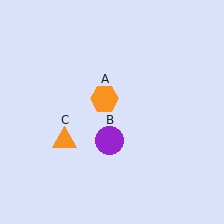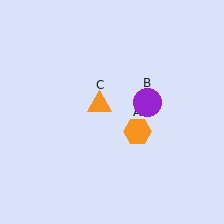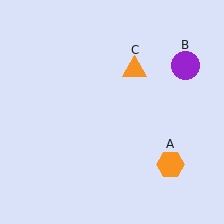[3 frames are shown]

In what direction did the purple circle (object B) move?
The purple circle (object B) moved up and to the right.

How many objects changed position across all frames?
3 objects changed position: orange hexagon (object A), purple circle (object B), orange triangle (object C).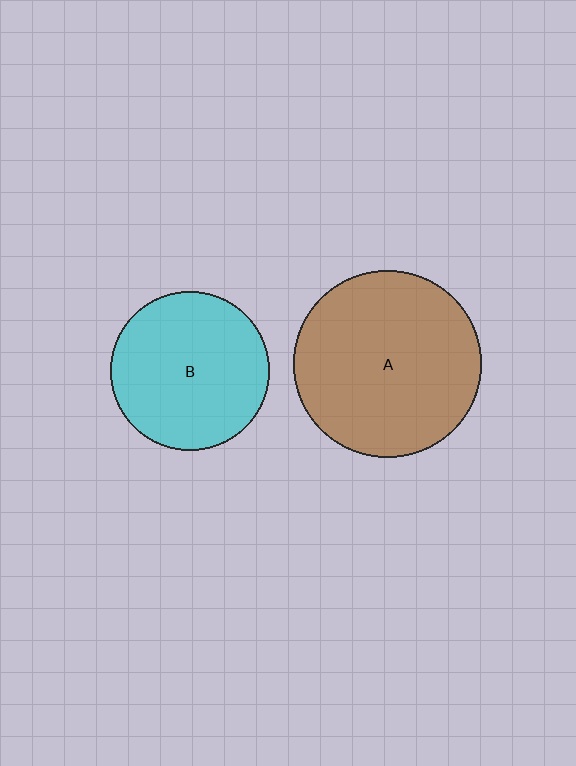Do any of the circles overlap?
No, none of the circles overlap.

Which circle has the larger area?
Circle A (brown).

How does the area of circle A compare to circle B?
Approximately 1.4 times.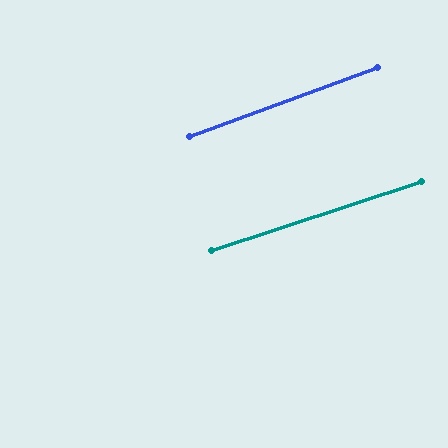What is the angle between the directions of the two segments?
Approximately 2 degrees.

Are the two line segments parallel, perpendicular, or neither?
Parallel — their directions differ by only 1.9°.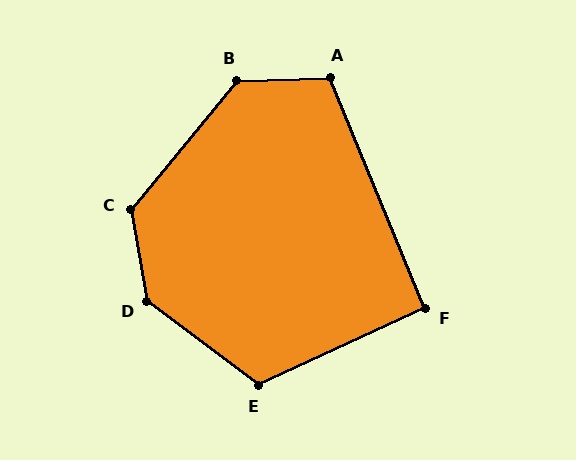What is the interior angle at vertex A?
Approximately 111 degrees (obtuse).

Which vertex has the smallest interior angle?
F, at approximately 92 degrees.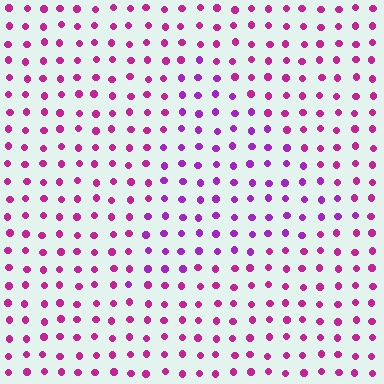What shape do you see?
I see a triangle.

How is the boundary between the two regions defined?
The boundary is defined purely by a slight shift in hue (about 30 degrees). Spacing, size, and orientation are identical on both sides.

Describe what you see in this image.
The image is filled with small magenta elements in a uniform arrangement. A triangle-shaped region is visible where the elements are tinted to a slightly different hue, forming a subtle color boundary.